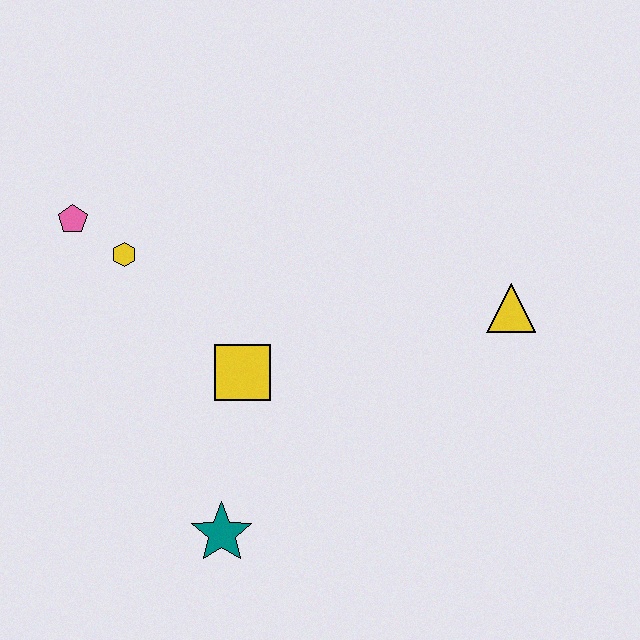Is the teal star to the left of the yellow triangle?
Yes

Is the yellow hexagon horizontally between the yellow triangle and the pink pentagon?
Yes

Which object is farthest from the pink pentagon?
The yellow triangle is farthest from the pink pentagon.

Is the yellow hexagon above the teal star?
Yes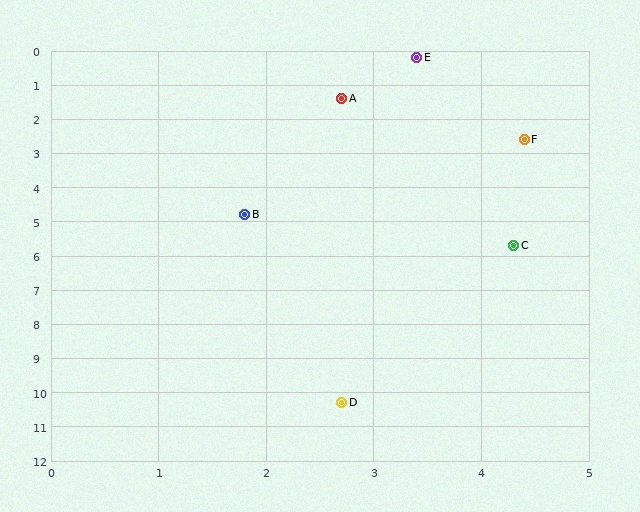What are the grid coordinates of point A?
Point A is at approximately (2.7, 1.4).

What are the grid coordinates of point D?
Point D is at approximately (2.7, 10.3).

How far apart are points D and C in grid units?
Points D and C are about 4.9 grid units apart.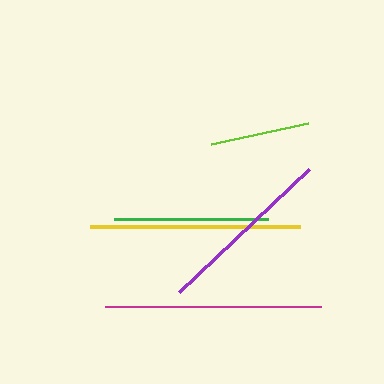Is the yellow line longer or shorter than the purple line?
The yellow line is longer than the purple line.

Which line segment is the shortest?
The lime line is the shortest at approximately 99 pixels.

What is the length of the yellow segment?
The yellow segment is approximately 210 pixels long.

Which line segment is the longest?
The magenta line is the longest at approximately 216 pixels.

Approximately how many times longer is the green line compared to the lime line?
The green line is approximately 1.6 times the length of the lime line.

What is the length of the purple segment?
The purple segment is approximately 179 pixels long.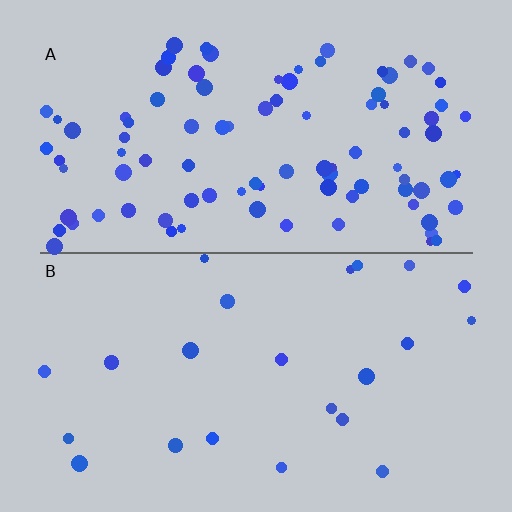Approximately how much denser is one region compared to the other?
Approximately 4.0× — region A over region B.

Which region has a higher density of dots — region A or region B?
A (the top).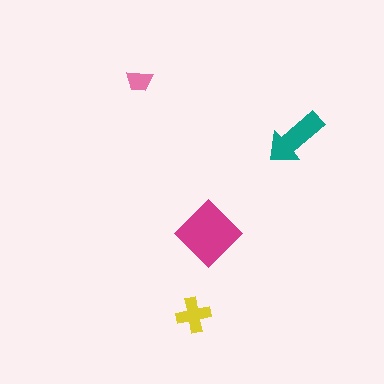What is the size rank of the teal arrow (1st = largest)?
2nd.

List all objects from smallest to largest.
The pink trapezoid, the yellow cross, the teal arrow, the magenta diamond.